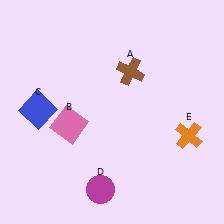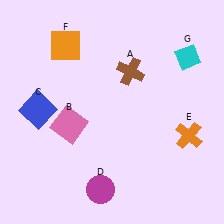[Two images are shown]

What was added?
An orange square (F), a cyan diamond (G) were added in Image 2.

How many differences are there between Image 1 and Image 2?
There are 2 differences between the two images.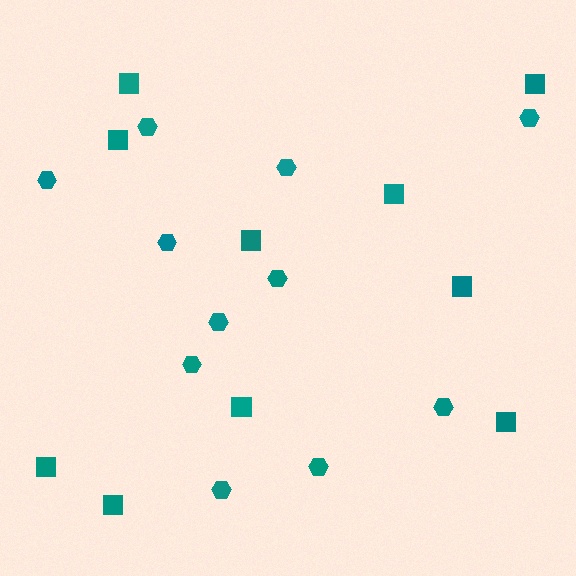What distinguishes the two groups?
There are 2 groups: one group of squares (10) and one group of hexagons (11).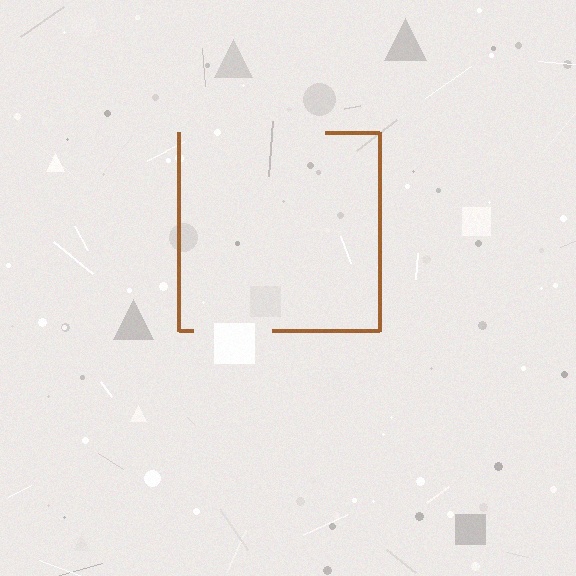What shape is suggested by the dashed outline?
The dashed outline suggests a square.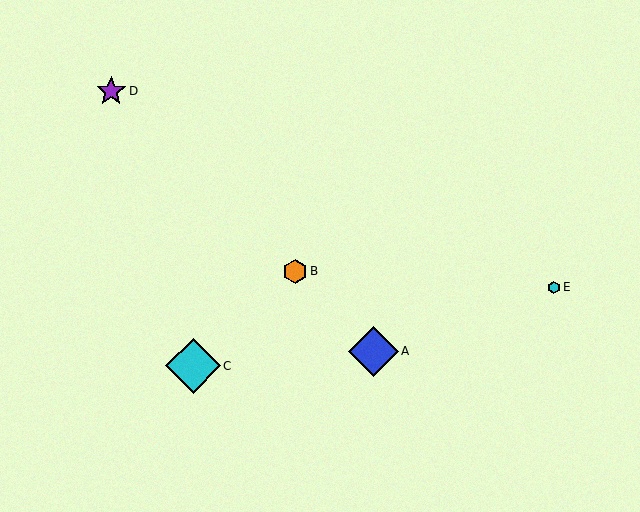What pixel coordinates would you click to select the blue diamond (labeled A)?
Click at (373, 351) to select the blue diamond A.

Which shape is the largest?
The cyan diamond (labeled C) is the largest.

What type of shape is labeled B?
Shape B is an orange hexagon.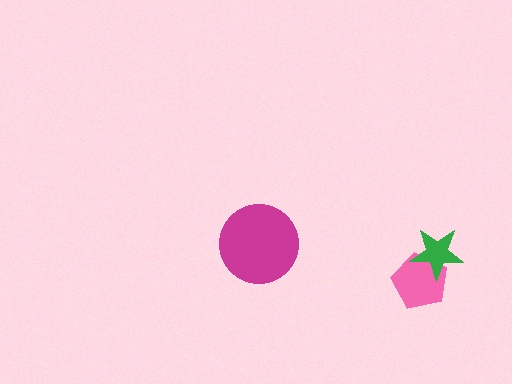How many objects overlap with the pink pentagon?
1 object overlaps with the pink pentagon.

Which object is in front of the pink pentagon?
The green star is in front of the pink pentagon.